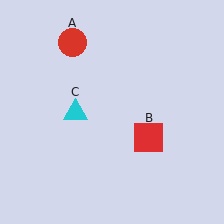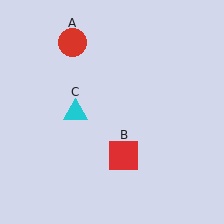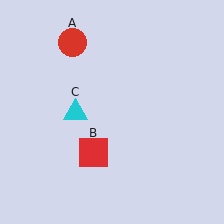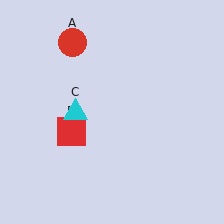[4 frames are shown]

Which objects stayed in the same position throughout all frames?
Red circle (object A) and cyan triangle (object C) remained stationary.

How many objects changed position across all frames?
1 object changed position: red square (object B).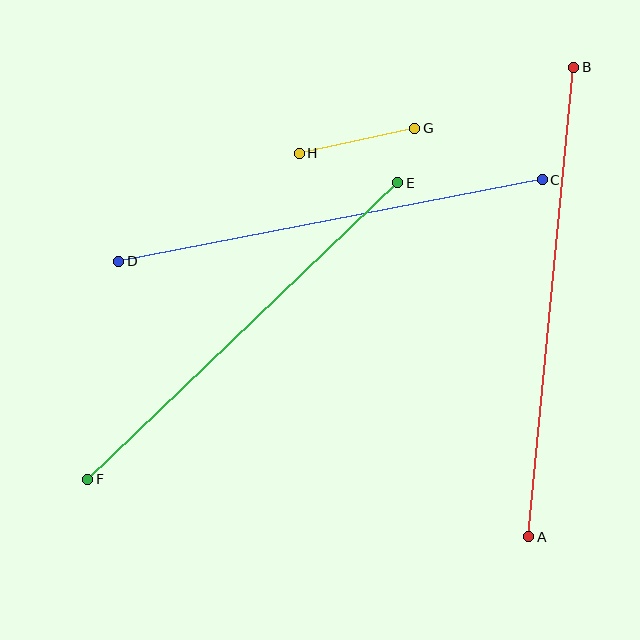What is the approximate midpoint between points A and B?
The midpoint is at approximately (551, 302) pixels.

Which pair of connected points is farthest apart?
Points A and B are farthest apart.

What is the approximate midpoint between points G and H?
The midpoint is at approximately (357, 141) pixels.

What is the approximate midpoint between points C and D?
The midpoint is at approximately (331, 221) pixels.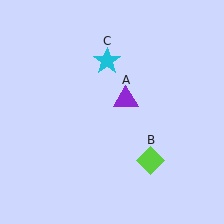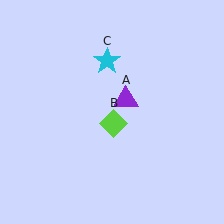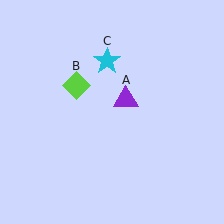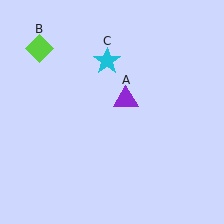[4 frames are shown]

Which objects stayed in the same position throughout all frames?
Purple triangle (object A) and cyan star (object C) remained stationary.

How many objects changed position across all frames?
1 object changed position: lime diamond (object B).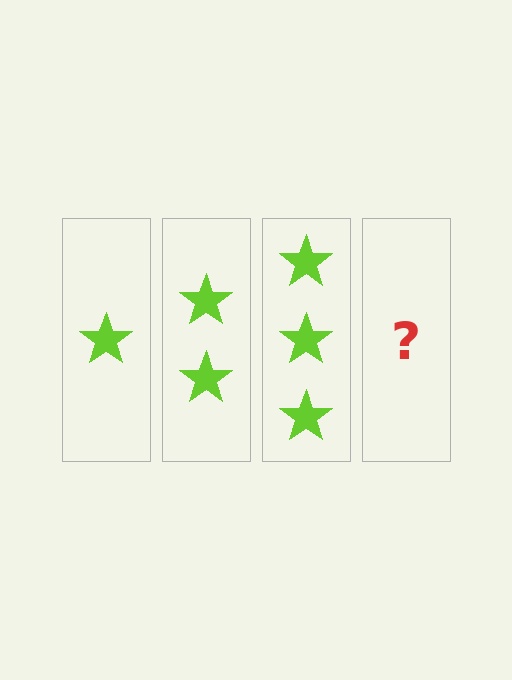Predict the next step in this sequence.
The next step is 4 stars.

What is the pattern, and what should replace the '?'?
The pattern is that each step adds one more star. The '?' should be 4 stars.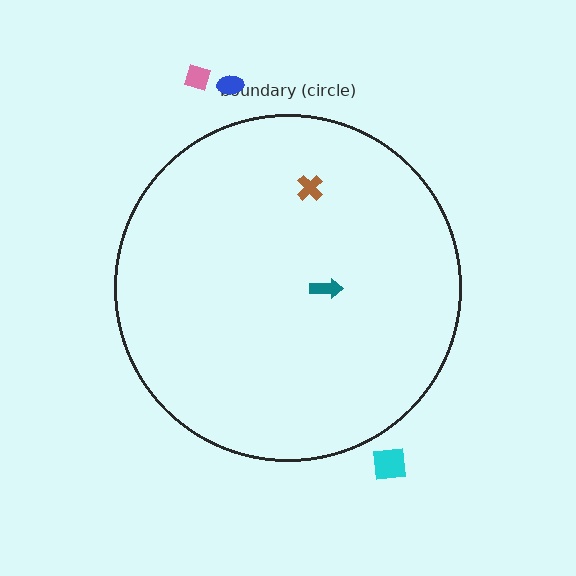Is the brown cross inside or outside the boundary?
Inside.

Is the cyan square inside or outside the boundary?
Outside.